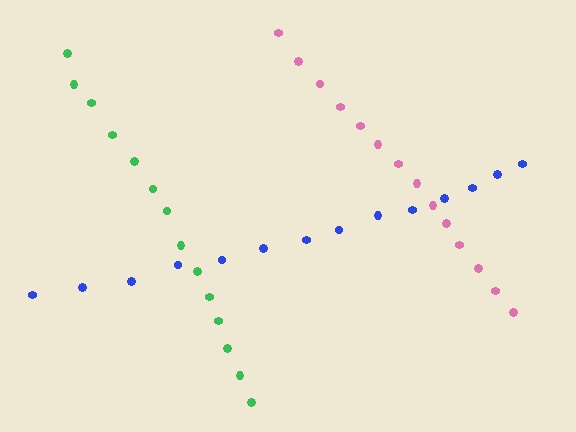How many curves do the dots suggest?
There are 3 distinct paths.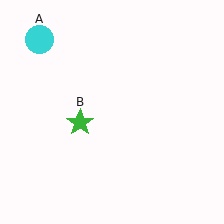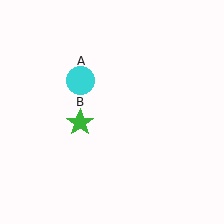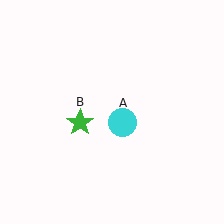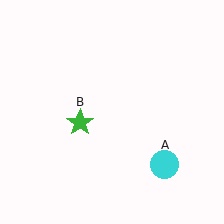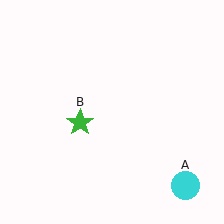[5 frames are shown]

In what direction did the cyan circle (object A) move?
The cyan circle (object A) moved down and to the right.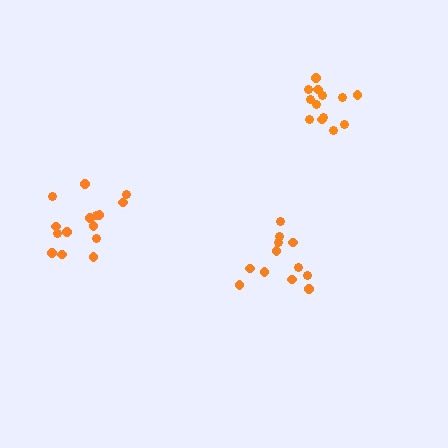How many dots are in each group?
Group 1: 13 dots, Group 2: 12 dots, Group 3: 15 dots (40 total).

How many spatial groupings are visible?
There are 3 spatial groupings.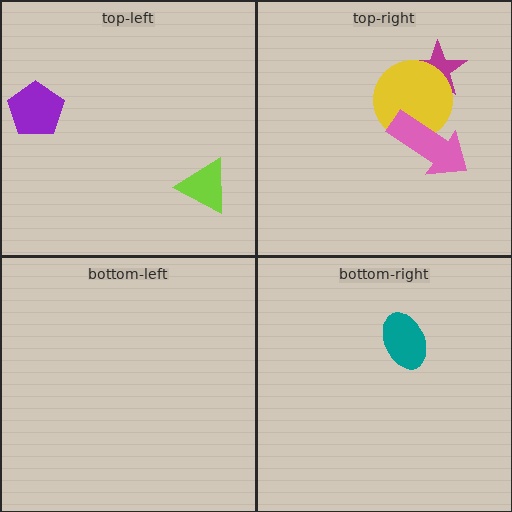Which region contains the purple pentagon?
The top-left region.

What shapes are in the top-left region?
The lime triangle, the purple pentagon.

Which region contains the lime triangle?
The top-left region.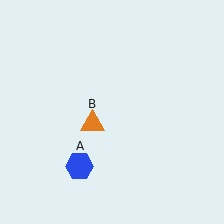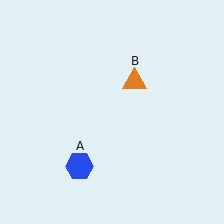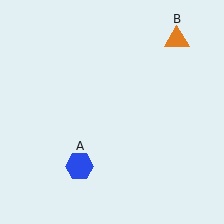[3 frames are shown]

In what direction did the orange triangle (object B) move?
The orange triangle (object B) moved up and to the right.